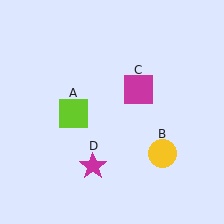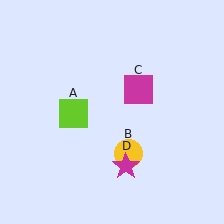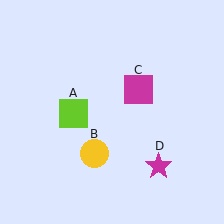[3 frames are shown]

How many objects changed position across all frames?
2 objects changed position: yellow circle (object B), magenta star (object D).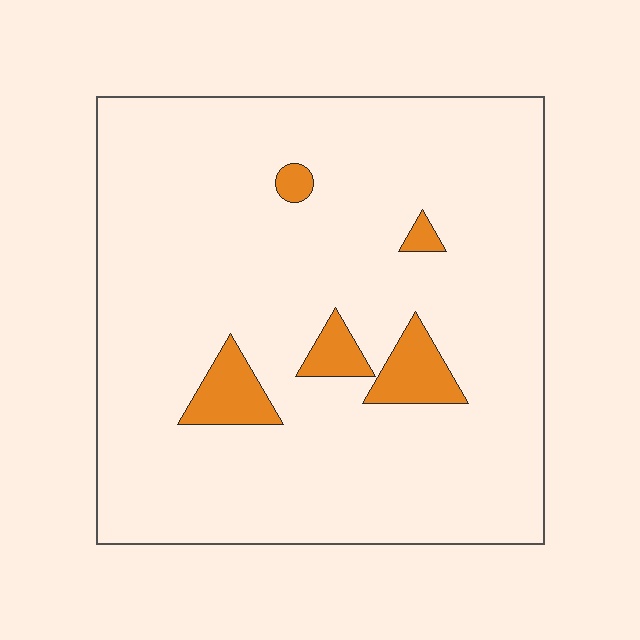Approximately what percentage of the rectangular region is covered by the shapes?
Approximately 10%.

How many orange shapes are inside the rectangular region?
5.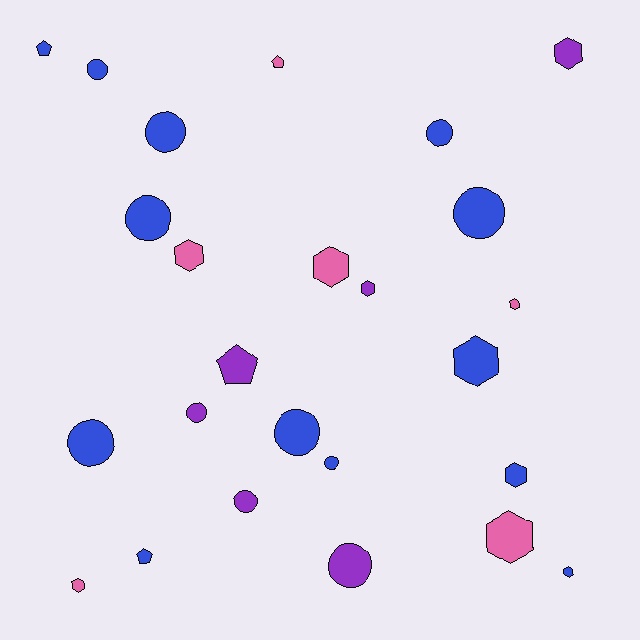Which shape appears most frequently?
Circle, with 11 objects.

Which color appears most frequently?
Blue, with 13 objects.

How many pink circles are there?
There are no pink circles.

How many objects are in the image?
There are 25 objects.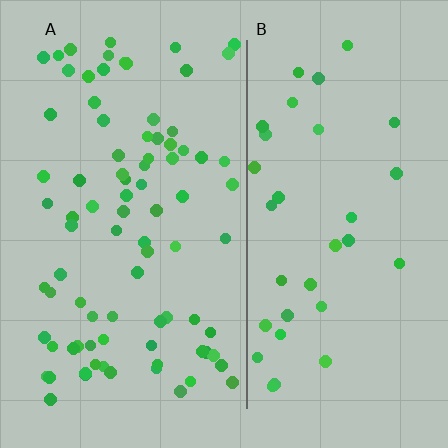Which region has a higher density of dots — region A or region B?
A (the left).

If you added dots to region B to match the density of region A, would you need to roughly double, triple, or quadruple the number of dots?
Approximately double.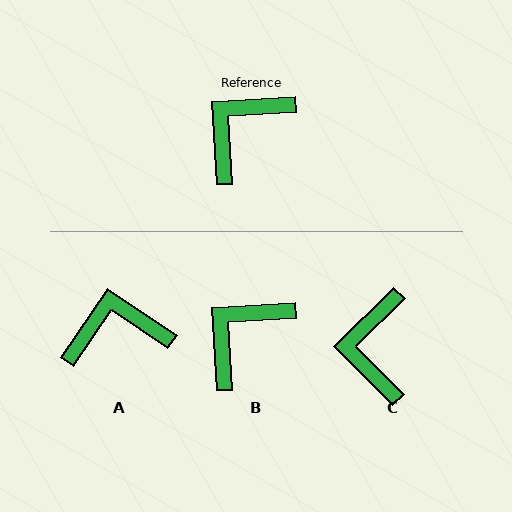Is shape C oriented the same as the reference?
No, it is off by about 41 degrees.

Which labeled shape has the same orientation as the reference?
B.